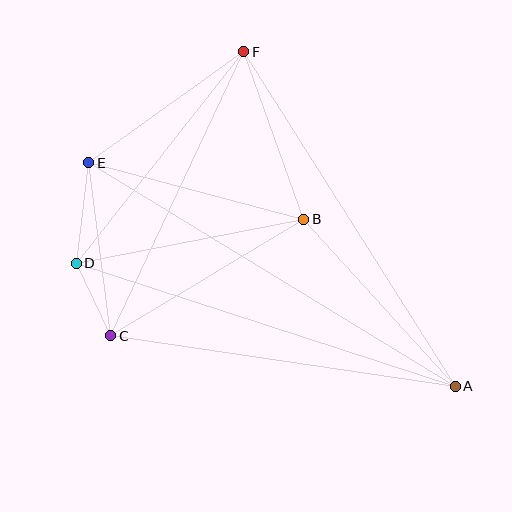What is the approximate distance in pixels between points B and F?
The distance between B and F is approximately 178 pixels.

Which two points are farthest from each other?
Points A and E are farthest from each other.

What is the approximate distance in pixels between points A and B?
The distance between A and B is approximately 225 pixels.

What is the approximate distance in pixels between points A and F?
The distance between A and F is approximately 396 pixels.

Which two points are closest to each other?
Points C and D are closest to each other.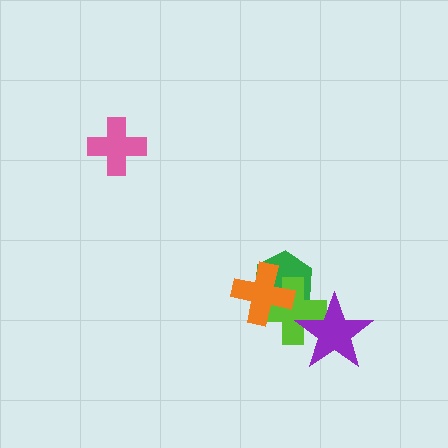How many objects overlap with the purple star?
1 object overlaps with the purple star.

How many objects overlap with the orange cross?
2 objects overlap with the orange cross.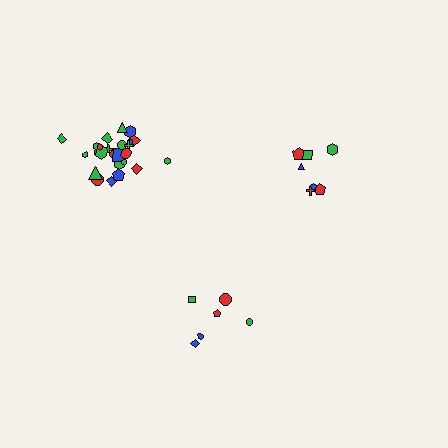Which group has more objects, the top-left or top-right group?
The top-left group.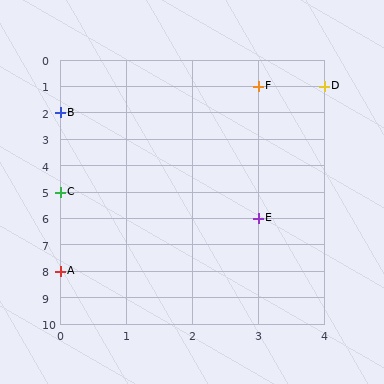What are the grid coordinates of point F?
Point F is at grid coordinates (3, 1).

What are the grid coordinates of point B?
Point B is at grid coordinates (0, 2).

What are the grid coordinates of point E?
Point E is at grid coordinates (3, 6).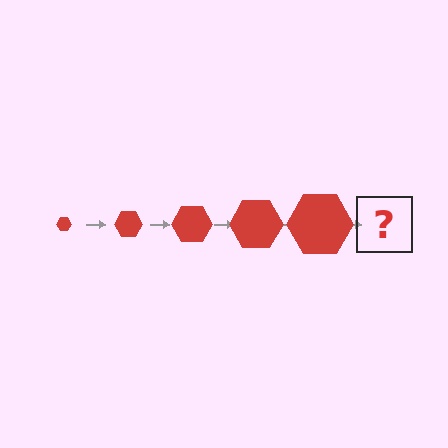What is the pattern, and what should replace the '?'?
The pattern is that the hexagon gets progressively larger each step. The '?' should be a red hexagon, larger than the previous one.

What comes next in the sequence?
The next element should be a red hexagon, larger than the previous one.